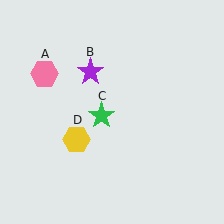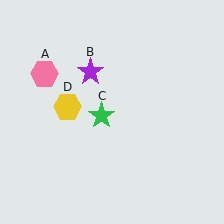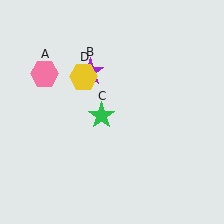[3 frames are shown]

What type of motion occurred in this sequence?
The yellow hexagon (object D) rotated clockwise around the center of the scene.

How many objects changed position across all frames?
1 object changed position: yellow hexagon (object D).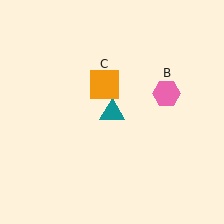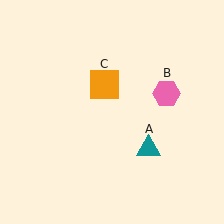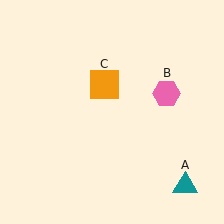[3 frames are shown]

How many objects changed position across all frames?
1 object changed position: teal triangle (object A).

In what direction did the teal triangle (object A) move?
The teal triangle (object A) moved down and to the right.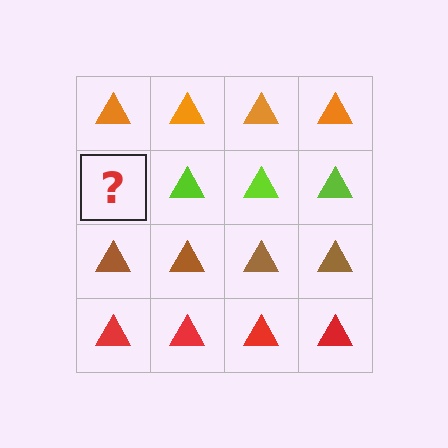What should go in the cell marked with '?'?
The missing cell should contain a lime triangle.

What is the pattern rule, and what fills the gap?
The rule is that each row has a consistent color. The gap should be filled with a lime triangle.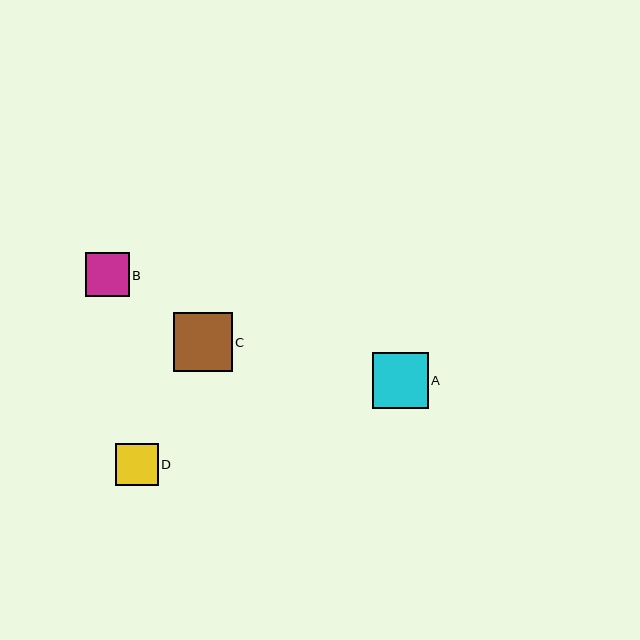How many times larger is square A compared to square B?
Square A is approximately 1.3 times the size of square B.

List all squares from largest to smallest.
From largest to smallest: C, A, B, D.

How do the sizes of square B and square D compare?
Square B and square D are approximately the same size.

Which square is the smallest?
Square D is the smallest with a size of approximately 42 pixels.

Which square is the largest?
Square C is the largest with a size of approximately 59 pixels.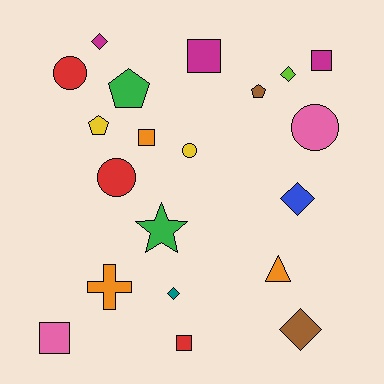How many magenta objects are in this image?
There are 3 magenta objects.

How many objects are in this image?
There are 20 objects.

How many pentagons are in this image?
There are 3 pentagons.